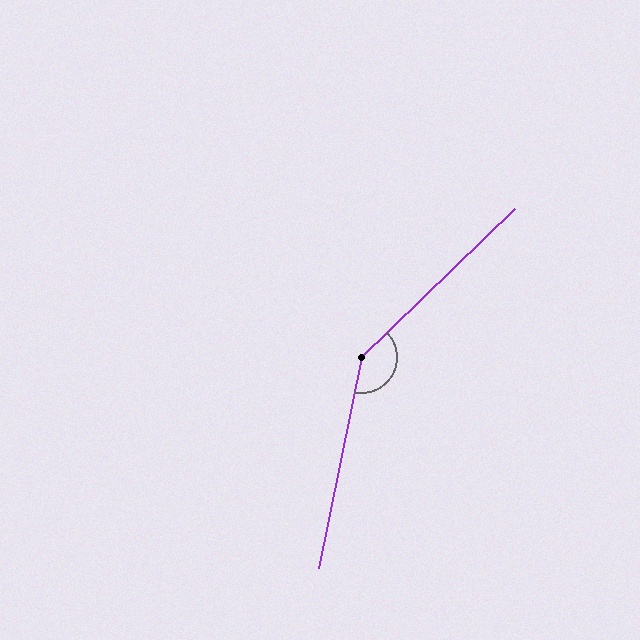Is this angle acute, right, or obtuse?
It is obtuse.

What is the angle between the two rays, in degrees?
Approximately 146 degrees.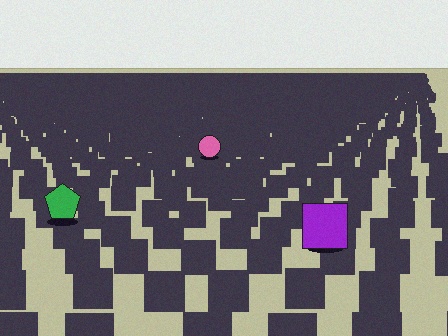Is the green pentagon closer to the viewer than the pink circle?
Yes. The green pentagon is closer — you can tell from the texture gradient: the ground texture is coarser near it.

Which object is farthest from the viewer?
The pink circle is farthest from the viewer. It appears smaller and the ground texture around it is denser.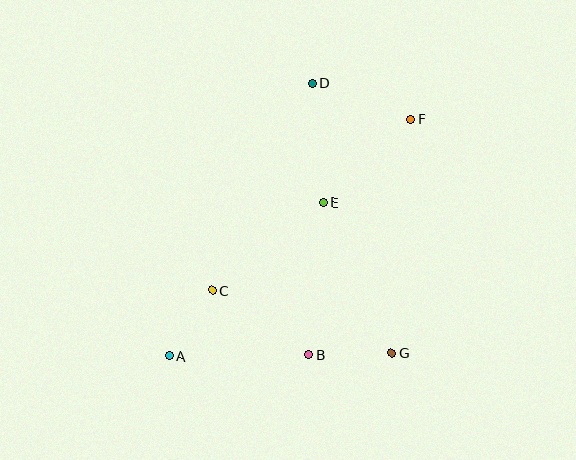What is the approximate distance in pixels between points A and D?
The distance between A and D is approximately 308 pixels.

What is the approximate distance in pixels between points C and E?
The distance between C and E is approximately 142 pixels.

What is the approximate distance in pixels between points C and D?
The distance between C and D is approximately 231 pixels.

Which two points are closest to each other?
Points A and C are closest to each other.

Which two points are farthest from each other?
Points A and F are farthest from each other.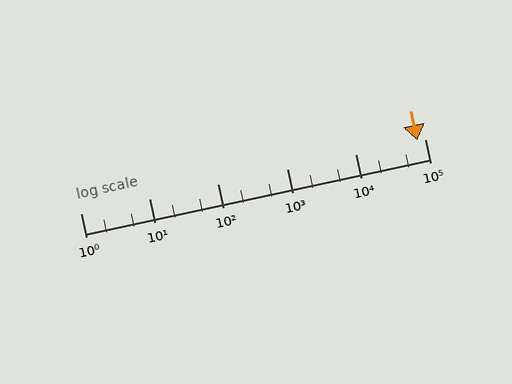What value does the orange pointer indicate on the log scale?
The pointer indicates approximately 79000.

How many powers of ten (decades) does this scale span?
The scale spans 5 decades, from 1 to 100000.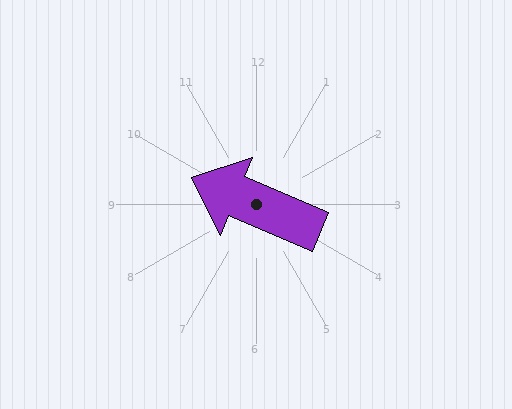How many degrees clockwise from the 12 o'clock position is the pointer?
Approximately 293 degrees.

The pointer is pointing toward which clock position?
Roughly 10 o'clock.